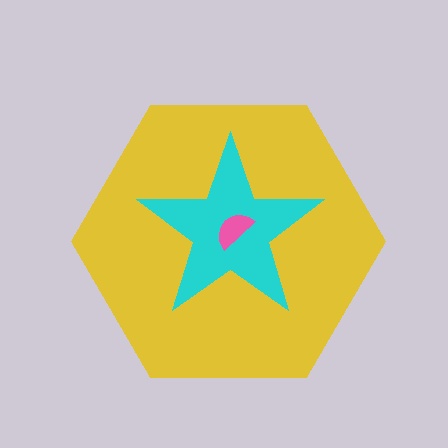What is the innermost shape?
The pink semicircle.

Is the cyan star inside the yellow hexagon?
Yes.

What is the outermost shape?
The yellow hexagon.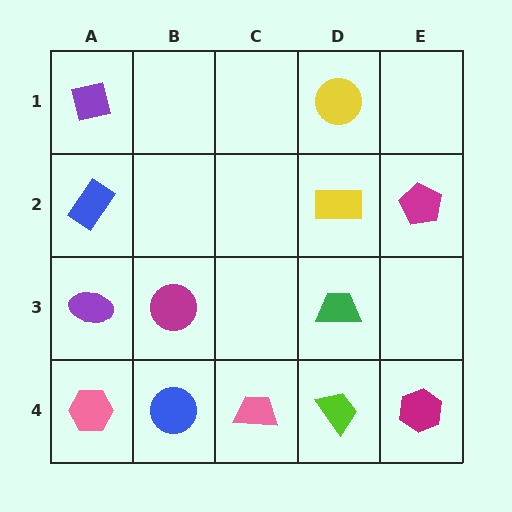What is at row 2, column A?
A blue rectangle.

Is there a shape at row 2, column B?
No, that cell is empty.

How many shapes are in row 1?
2 shapes.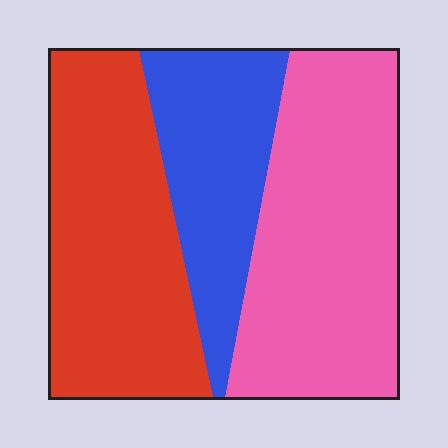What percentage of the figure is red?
Red takes up about three eighths (3/8) of the figure.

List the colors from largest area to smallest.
From largest to smallest: pink, red, blue.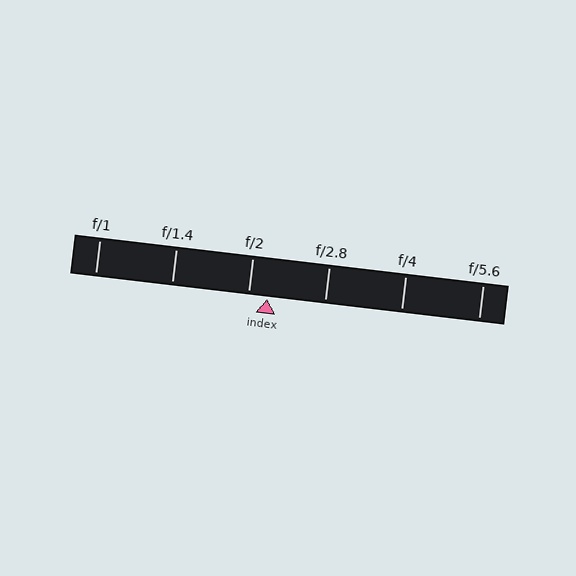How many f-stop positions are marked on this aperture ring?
There are 6 f-stop positions marked.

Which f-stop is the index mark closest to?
The index mark is closest to f/2.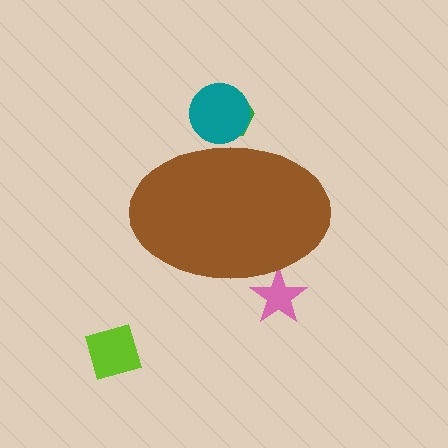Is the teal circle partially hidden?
Yes, the teal circle is partially hidden behind the brown ellipse.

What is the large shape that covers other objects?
A brown ellipse.